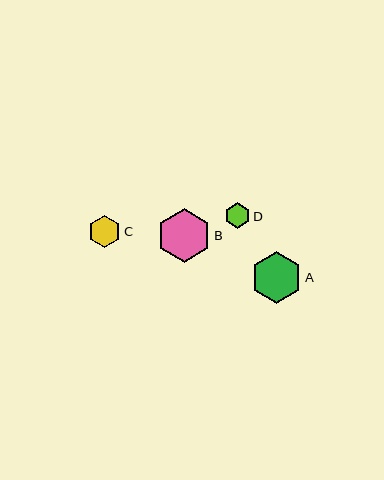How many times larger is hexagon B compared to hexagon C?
Hexagon B is approximately 1.6 times the size of hexagon C.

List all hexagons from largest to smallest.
From largest to smallest: B, A, C, D.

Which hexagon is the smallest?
Hexagon D is the smallest with a size of approximately 26 pixels.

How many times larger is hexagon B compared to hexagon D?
Hexagon B is approximately 2.1 times the size of hexagon D.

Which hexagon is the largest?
Hexagon B is the largest with a size of approximately 54 pixels.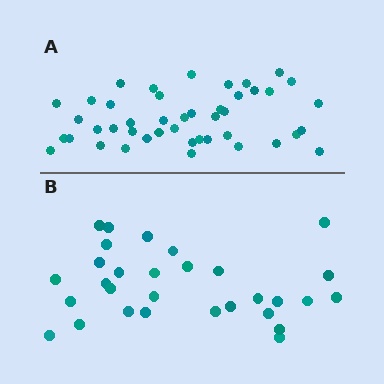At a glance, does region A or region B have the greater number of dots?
Region A (the top region) has more dots.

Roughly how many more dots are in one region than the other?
Region A has approximately 15 more dots than region B.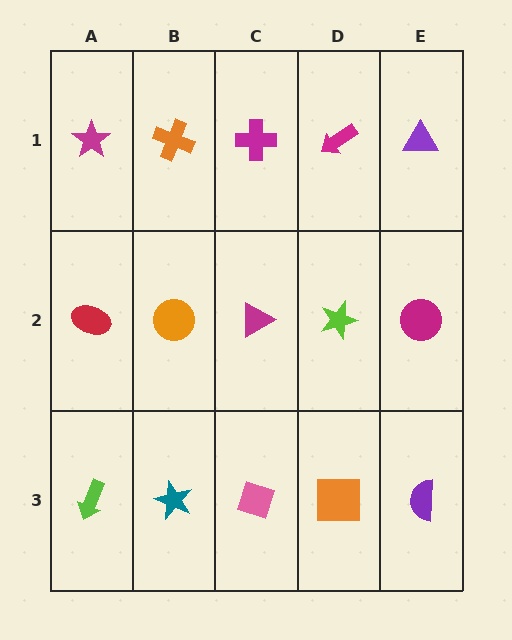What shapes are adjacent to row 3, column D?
A lime star (row 2, column D), a pink diamond (row 3, column C), a purple semicircle (row 3, column E).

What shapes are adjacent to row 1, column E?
A magenta circle (row 2, column E), a magenta arrow (row 1, column D).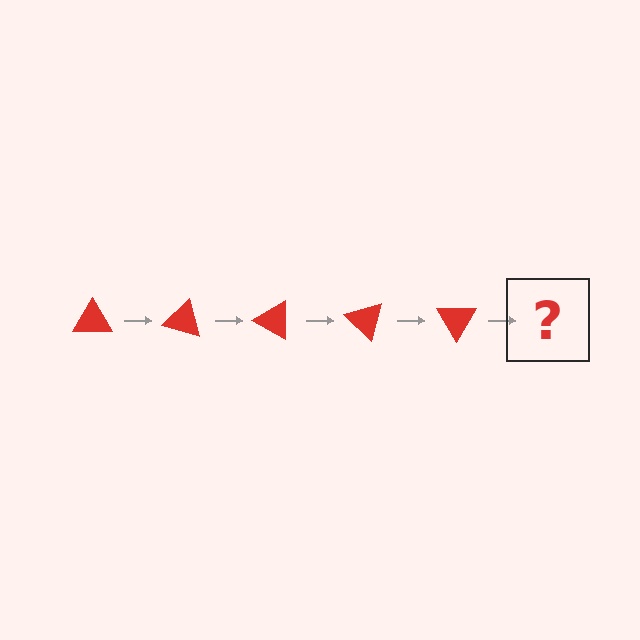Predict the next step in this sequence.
The next step is a red triangle rotated 75 degrees.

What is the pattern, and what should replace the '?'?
The pattern is that the triangle rotates 15 degrees each step. The '?' should be a red triangle rotated 75 degrees.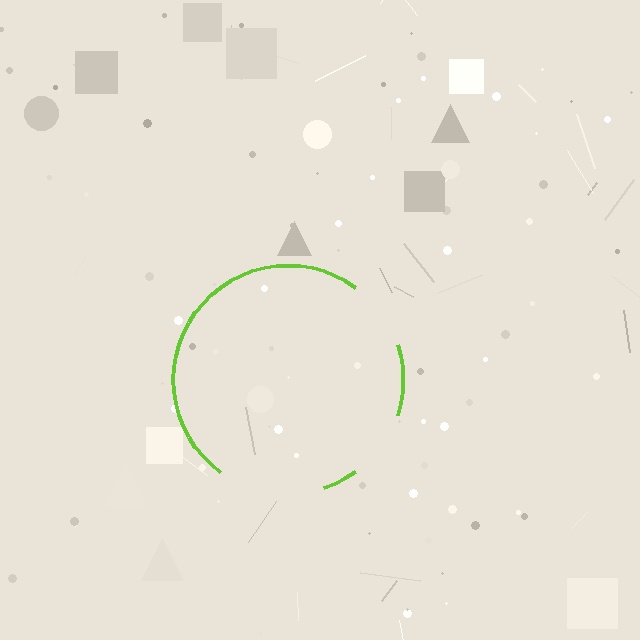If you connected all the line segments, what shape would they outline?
They would outline a circle.